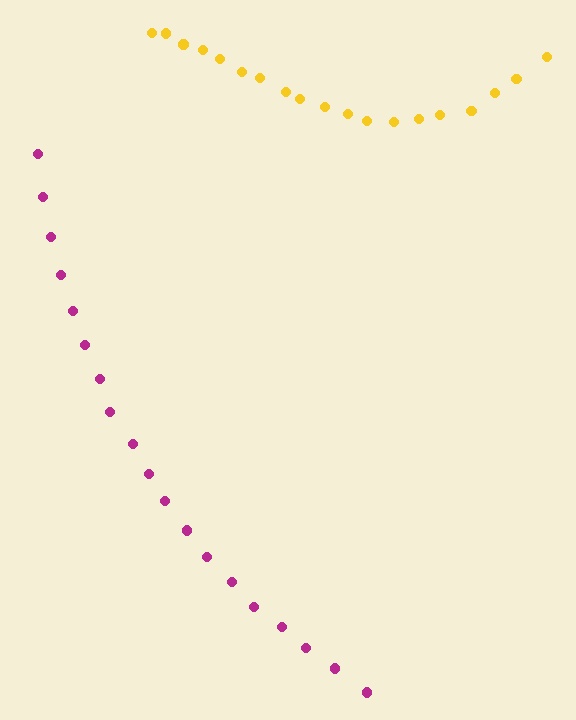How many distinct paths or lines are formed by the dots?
There are 2 distinct paths.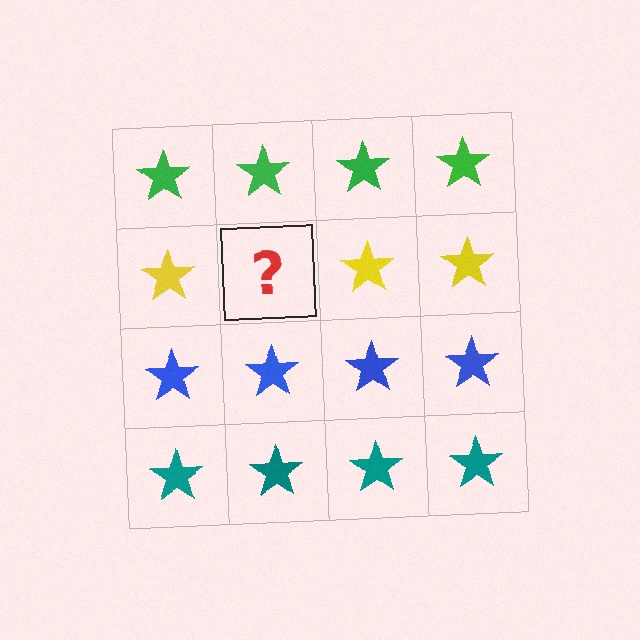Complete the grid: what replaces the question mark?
The question mark should be replaced with a yellow star.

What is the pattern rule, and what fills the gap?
The rule is that each row has a consistent color. The gap should be filled with a yellow star.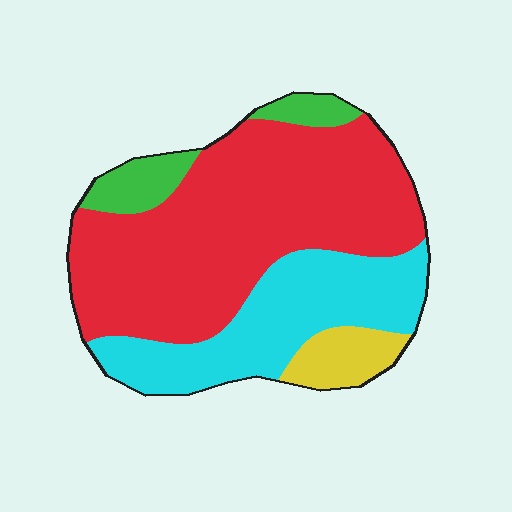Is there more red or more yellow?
Red.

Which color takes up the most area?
Red, at roughly 55%.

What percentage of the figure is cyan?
Cyan takes up between a quarter and a half of the figure.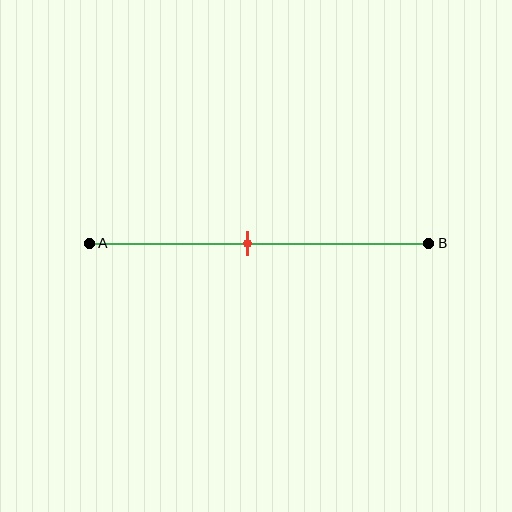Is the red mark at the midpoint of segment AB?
No, the mark is at about 45% from A, not at the 50% midpoint.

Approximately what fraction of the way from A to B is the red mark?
The red mark is approximately 45% of the way from A to B.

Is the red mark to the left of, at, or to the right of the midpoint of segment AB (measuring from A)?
The red mark is to the left of the midpoint of segment AB.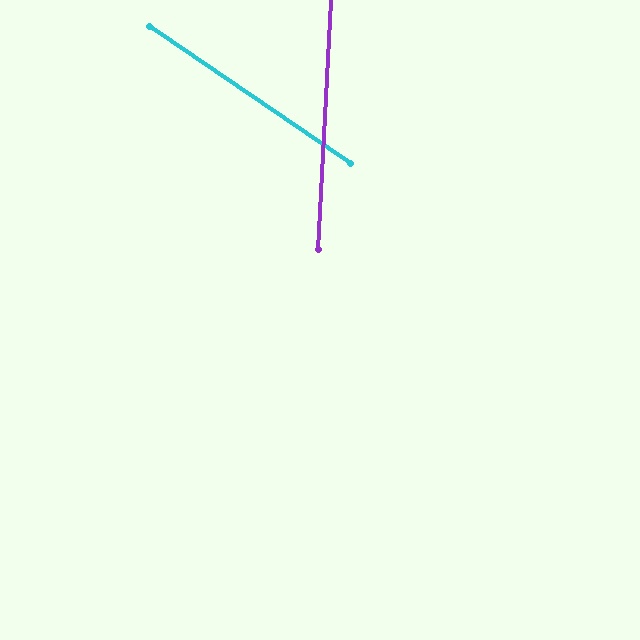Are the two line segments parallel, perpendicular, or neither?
Neither parallel nor perpendicular — they differ by about 59°.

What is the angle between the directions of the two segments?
Approximately 59 degrees.